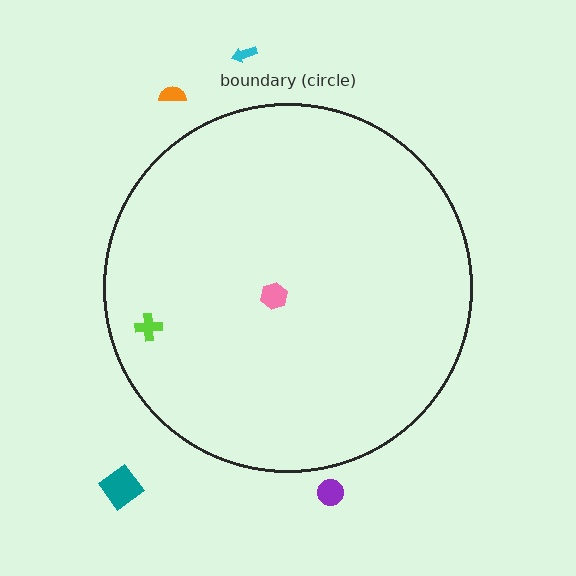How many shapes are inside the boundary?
2 inside, 4 outside.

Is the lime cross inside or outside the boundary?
Inside.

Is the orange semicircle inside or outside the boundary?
Outside.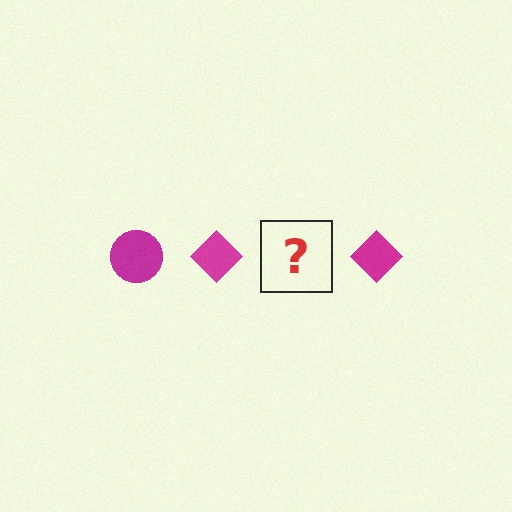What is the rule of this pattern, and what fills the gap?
The rule is that the pattern cycles through circle, diamond shapes in magenta. The gap should be filled with a magenta circle.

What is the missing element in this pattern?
The missing element is a magenta circle.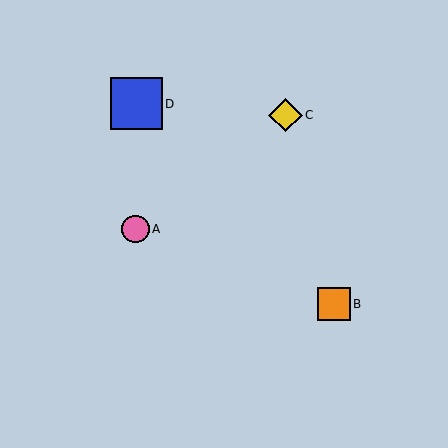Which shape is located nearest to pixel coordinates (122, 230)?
The pink circle (labeled A) at (135, 229) is nearest to that location.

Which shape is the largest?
The blue square (labeled D) is the largest.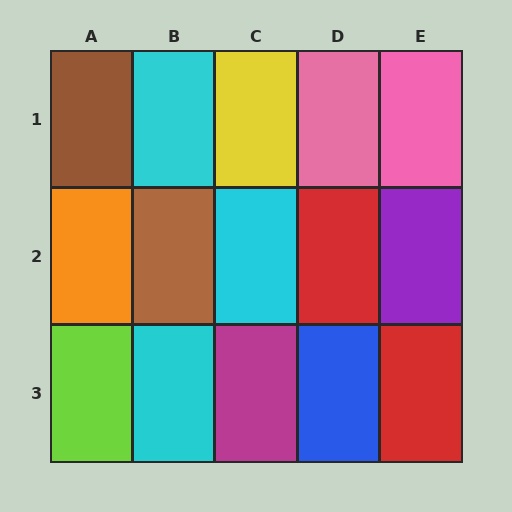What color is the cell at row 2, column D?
Red.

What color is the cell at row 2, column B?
Brown.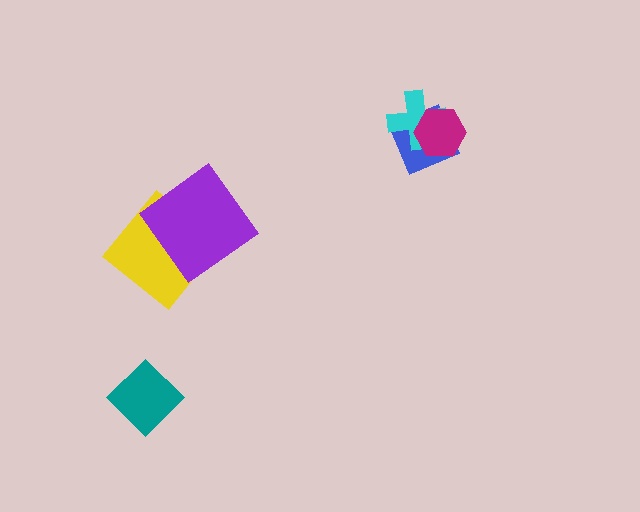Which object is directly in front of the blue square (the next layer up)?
The cyan cross is directly in front of the blue square.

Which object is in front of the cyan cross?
The magenta hexagon is in front of the cyan cross.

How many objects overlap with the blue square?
2 objects overlap with the blue square.